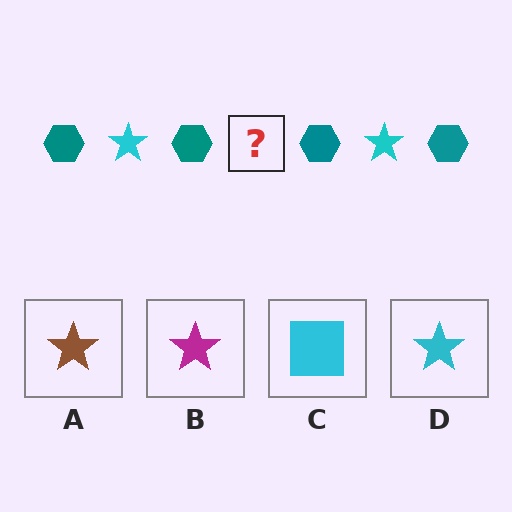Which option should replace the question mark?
Option D.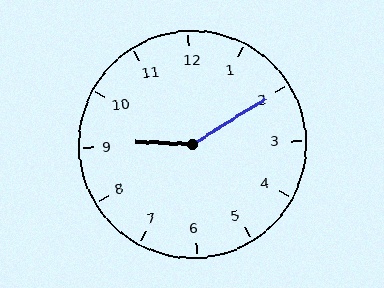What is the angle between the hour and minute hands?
Approximately 145 degrees.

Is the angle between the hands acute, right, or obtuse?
It is obtuse.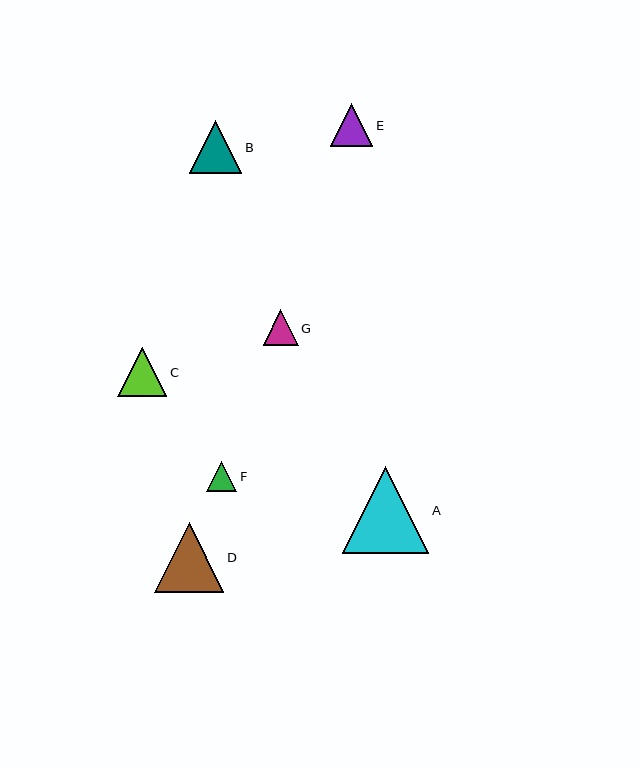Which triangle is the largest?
Triangle A is the largest with a size of approximately 87 pixels.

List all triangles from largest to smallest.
From largest to smallest: A, D, B, C, E, G, F.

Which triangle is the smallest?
Triangle F is the smallest with a size of approximately 30 pixels.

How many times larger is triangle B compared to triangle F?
Triangle B is approximately 1.7 times the size of triangle F.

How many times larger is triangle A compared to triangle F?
Triangle A is approximately 2.9 times the size of triangle F.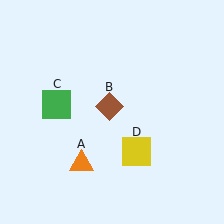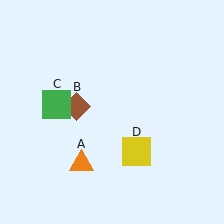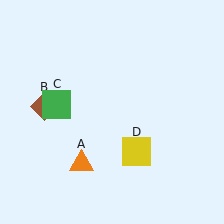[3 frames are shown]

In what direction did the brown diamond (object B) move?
The brown diamond (object B) moved left.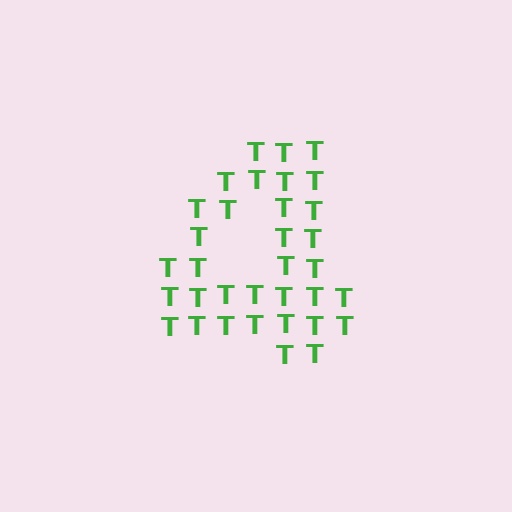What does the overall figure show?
The overall figure shows the digit 4.